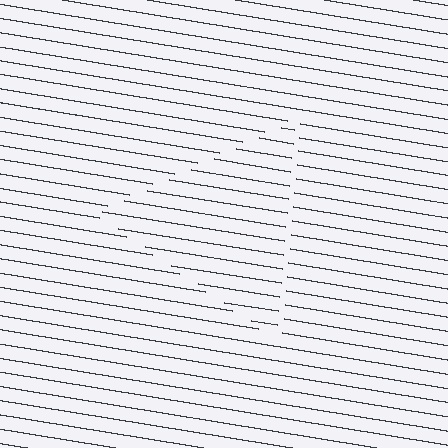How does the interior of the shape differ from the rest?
The interior of the shape contains the same grating, shifted by half a period — the contour is defined by the phase discontinuity where line-ends from the inner and outer gratings abut.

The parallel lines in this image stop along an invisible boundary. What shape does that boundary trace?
An illusory triangle. The interior of the shape contains the same grating, shifted by half a period — the contour is defined by the phase discontinuity where line-ends from the inner and outer gratings abut.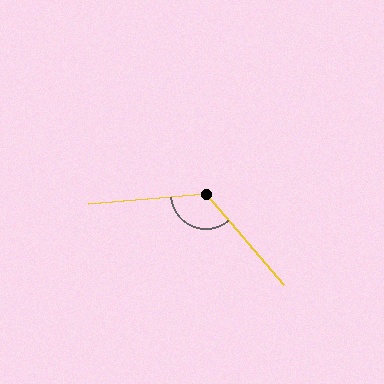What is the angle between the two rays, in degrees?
Approximately 126 degrees.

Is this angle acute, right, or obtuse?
It is obtuse.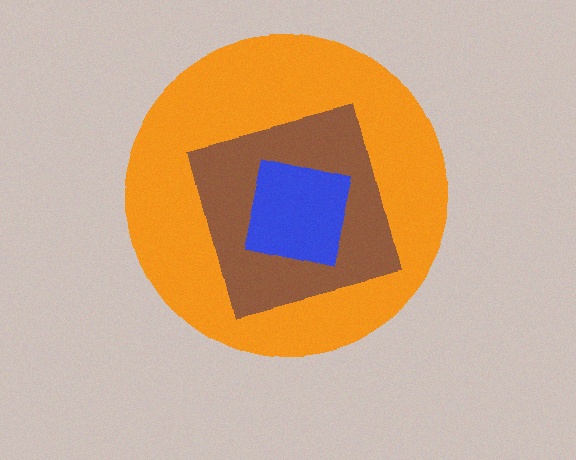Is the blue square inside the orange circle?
Yes.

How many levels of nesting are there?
3.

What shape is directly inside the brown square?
The blue square.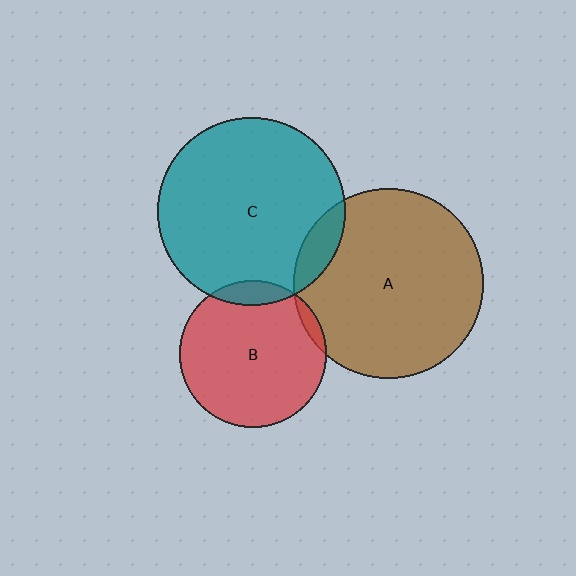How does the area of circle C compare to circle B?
Approximately 1.6 times.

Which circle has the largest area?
Circle A (brown).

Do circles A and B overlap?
Yes.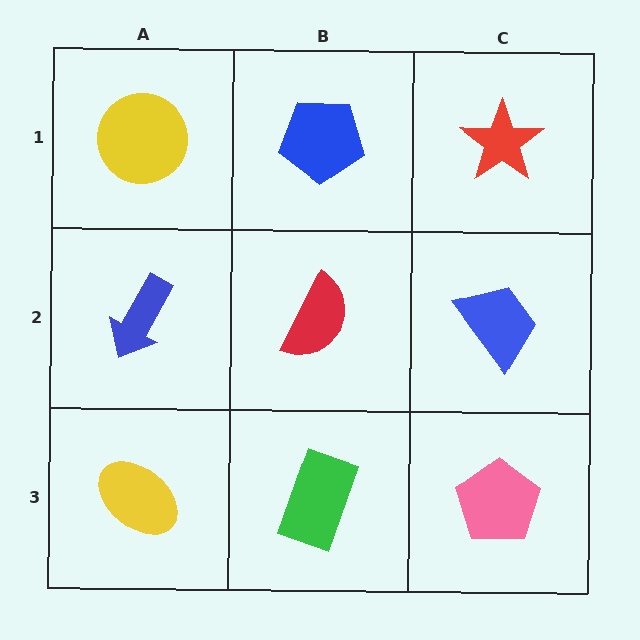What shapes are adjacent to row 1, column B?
A red semicircle (row 2, column B), a yellow circle (row 1, column A), a red star (row 1, column C).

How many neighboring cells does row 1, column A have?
2.